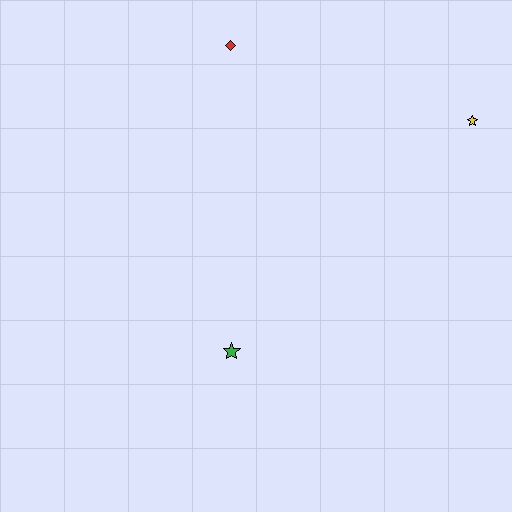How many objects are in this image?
There are 3 objects.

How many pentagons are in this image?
There are no pentagons.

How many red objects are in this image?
There is 1 red object.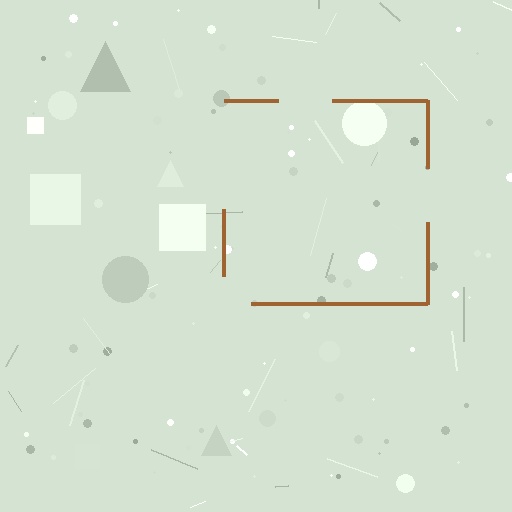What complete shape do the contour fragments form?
The contour fragments form a square.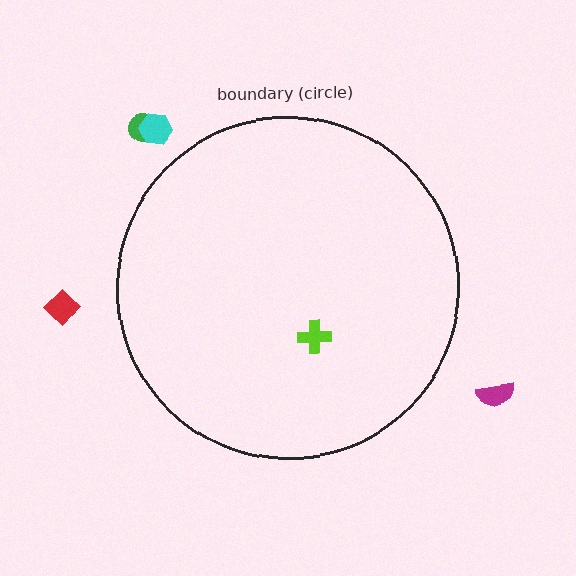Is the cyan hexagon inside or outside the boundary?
Outside.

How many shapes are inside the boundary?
1 inside, 4 outside.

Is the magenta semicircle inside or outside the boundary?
Outside.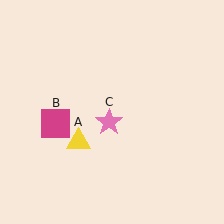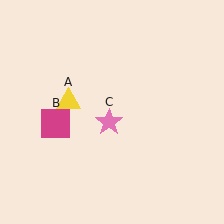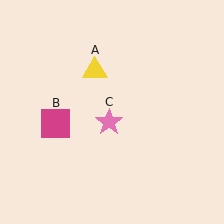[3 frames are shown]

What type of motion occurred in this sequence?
The yellow triangle (object A) rotated clockwise around the center of the scene.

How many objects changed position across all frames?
1 object changed position: yellow triangle (object A).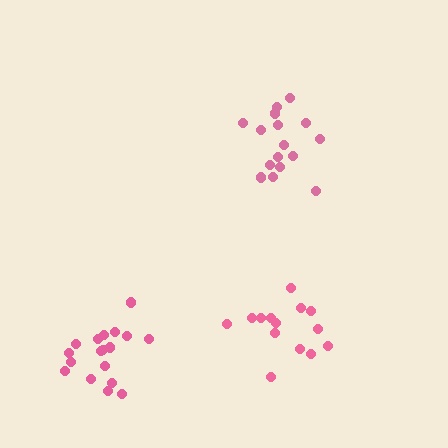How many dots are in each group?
Group 1: 18 dots, Group 2: 16 dots, Group 3: 14 dots (48 total).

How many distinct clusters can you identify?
There are 3 distinct clusters.